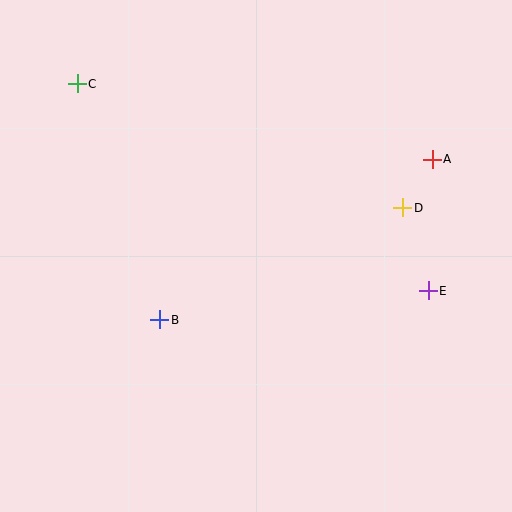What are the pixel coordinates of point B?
Point B is at (160, 320).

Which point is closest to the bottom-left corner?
Point B is closest to the bottom-left corner.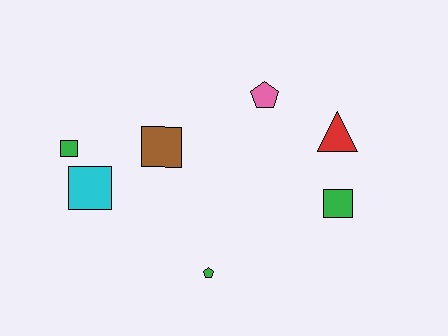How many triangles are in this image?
There is 1 triangle.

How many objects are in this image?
There are 7 objects.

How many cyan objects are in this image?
There is 1 cyan object.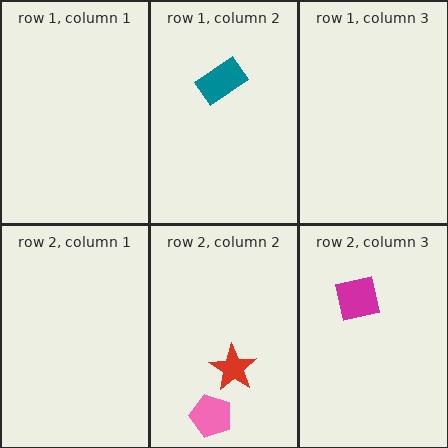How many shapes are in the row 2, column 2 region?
2.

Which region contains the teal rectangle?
The row 1, column 2 region.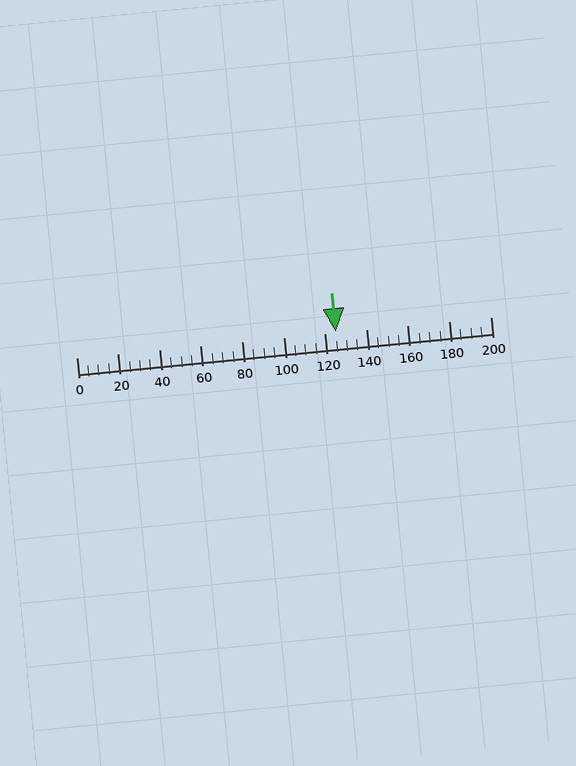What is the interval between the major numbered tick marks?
The major tick marks are spaced 20 units apart.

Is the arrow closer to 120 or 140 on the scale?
The arrow is closer to 120.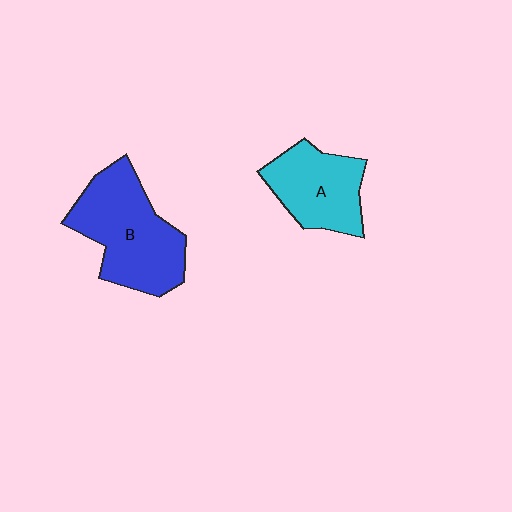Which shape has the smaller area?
Shape A (cyan).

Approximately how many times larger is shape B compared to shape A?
Approximately 1.4 times.